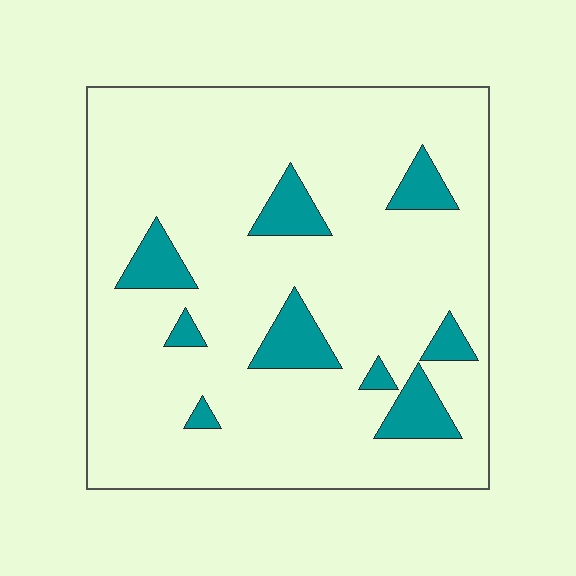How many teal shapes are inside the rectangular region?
9.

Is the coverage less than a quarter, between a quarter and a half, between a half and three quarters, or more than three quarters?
Less than a quarter.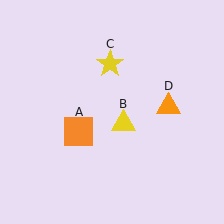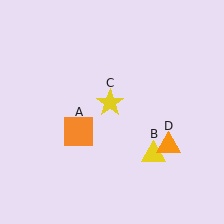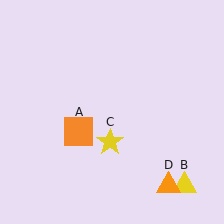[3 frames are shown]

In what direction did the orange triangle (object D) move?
The orange triangle (object D) moved down.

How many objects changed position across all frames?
3 objects changed position: yellow triangle (object B), yellow star (object C), orange triangle (object D).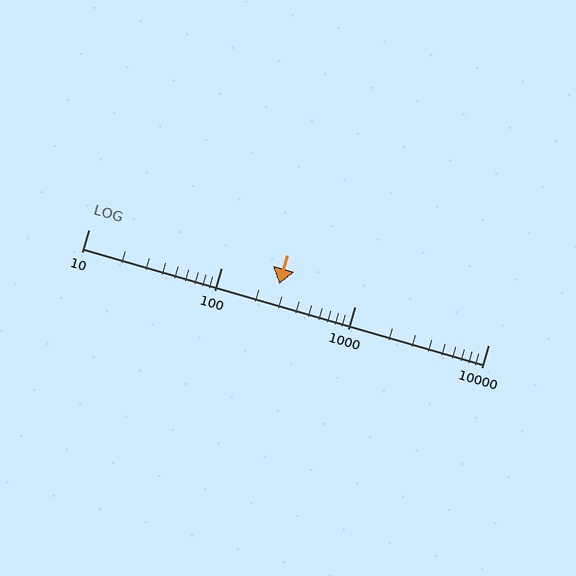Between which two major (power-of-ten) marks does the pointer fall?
The pointer is between 100 and 1000.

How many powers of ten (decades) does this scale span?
The scale spans 3 decades, from 10 to 10000.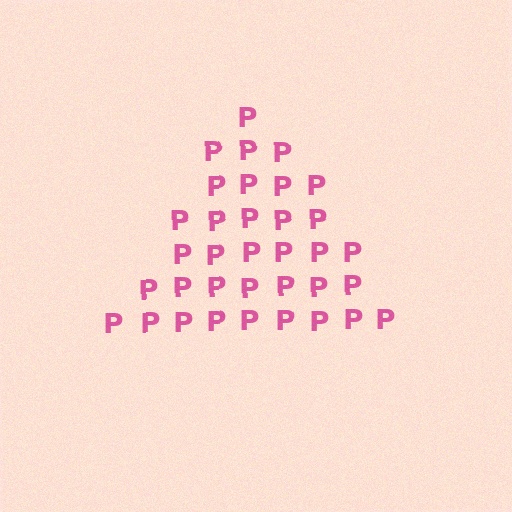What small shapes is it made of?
It is made of small letter P's.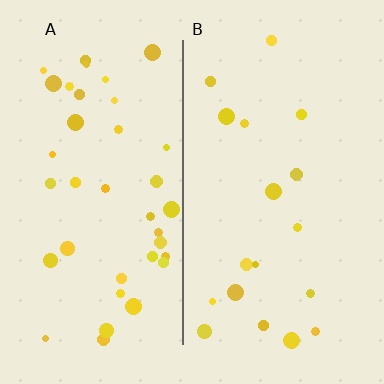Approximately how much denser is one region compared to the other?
Approximately 2.1× — region A over region B.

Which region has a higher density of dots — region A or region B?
A (the left).